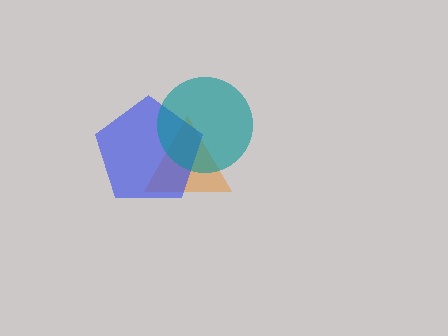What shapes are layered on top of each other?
The layered shapes are: an orange triangle, a blue pentagon, a teal circle.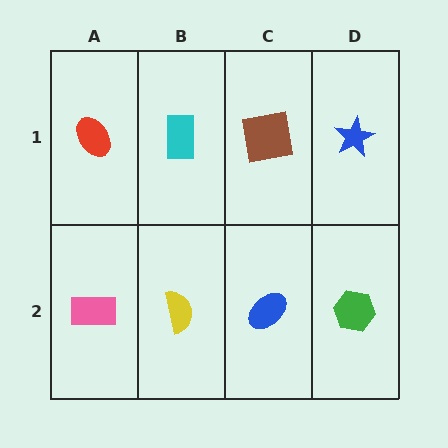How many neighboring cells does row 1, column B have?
3.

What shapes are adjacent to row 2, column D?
A blue star (row 1, column D), a blue ellipse (row 2, column C).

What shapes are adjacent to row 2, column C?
A brown square (row 1, column C), a yellow semicircle (row 2, column B), a green hexagon (row 2, column D).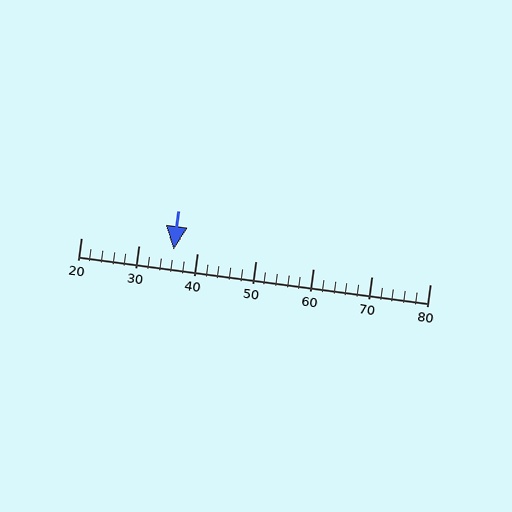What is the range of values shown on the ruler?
The ruler shows values from 20 to 80.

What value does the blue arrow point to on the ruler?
The blue arrow points to approximately 36.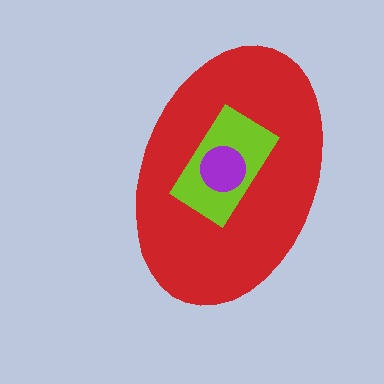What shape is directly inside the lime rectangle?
The purple circle.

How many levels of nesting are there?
3.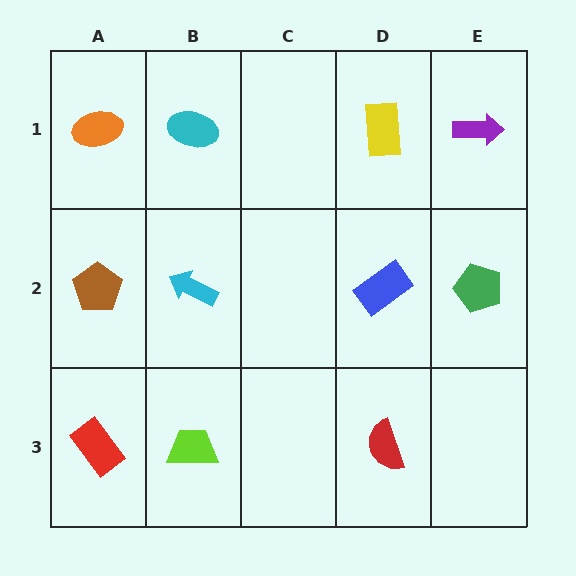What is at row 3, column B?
A lime trapezoid.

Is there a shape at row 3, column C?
No, that cell is empty.